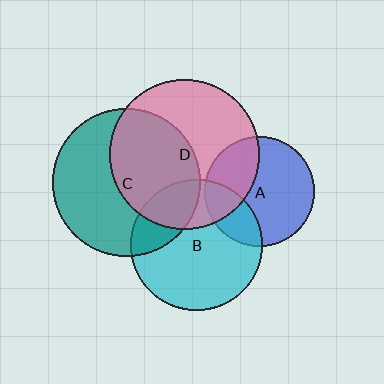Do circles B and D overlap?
Yes.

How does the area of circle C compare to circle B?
Approximately 1.3 times.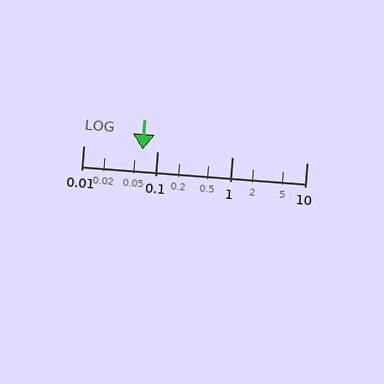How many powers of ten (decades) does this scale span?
The scale spans 3 decades, from 0.01 to 10.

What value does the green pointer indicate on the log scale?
The pointer indicates approximately 0.063.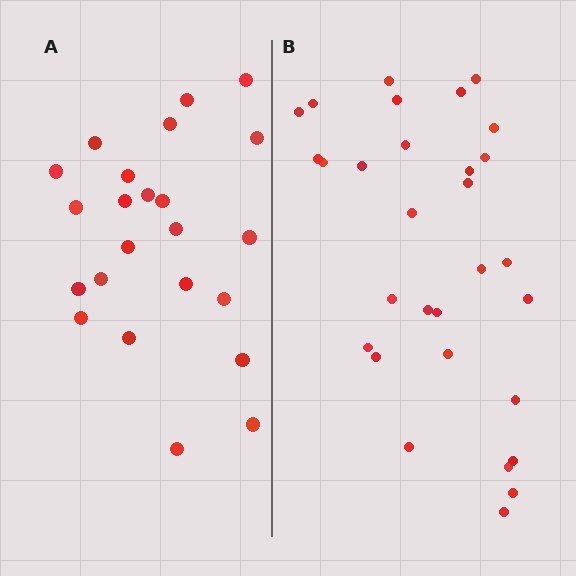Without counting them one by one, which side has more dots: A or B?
Region B (the right region) has more dots.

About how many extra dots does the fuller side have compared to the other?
Region B has roughly 8 or so more dots than region A.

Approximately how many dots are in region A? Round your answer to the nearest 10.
About 20 dots. (The exact count is 23, which rounds to 20.)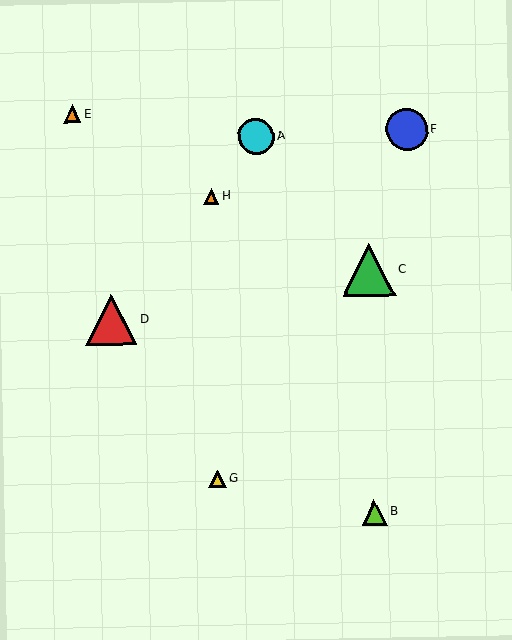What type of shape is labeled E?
Shape E is an orange triangle.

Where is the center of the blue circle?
The center of the blue circle is at (407, 129).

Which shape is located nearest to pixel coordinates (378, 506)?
The lime triangle (labeled B) at (374, 512) is nearest to that location.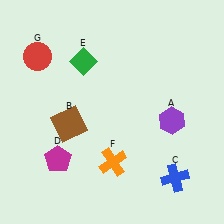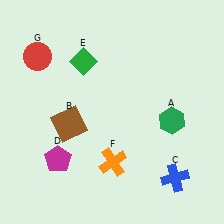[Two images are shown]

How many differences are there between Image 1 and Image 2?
There is 1 difference between the two images.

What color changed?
The hexagon (A) changed from purple in Image 1 to green in Image 2.